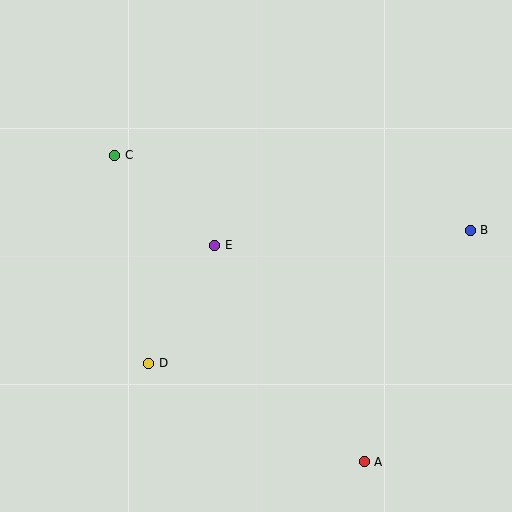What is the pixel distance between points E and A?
The distance between E and A is 263 pixels.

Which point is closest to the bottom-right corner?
Point A is closest to the bottom-right corner.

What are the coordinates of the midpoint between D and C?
The midpoint between D and C is at (132, 259).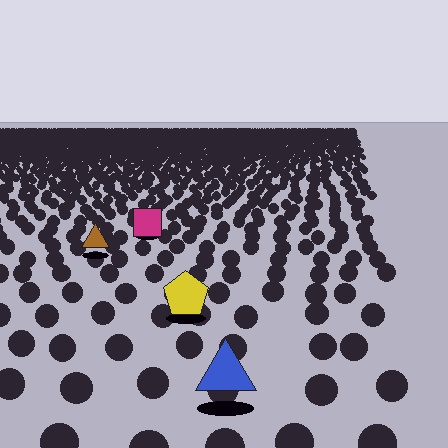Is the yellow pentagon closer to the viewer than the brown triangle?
Yes. The yellow pentagon is closer — you can tell from the texture gradient: the ground texture is coarser near it.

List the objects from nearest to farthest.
From nearest to farthest: the blue triangle, the yellow pentagon, the brown triangle, the magenta square.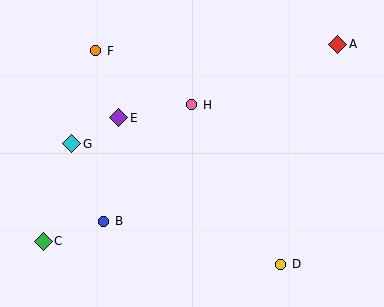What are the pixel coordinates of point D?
Point D is at (281, 264).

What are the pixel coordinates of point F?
Point F is at (96, 51).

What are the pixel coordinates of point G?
Point G is at (72, 144).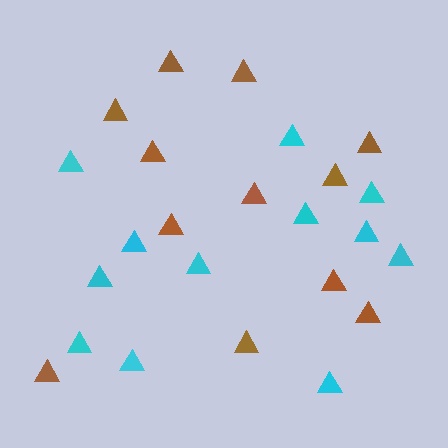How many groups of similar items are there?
There are 2 groups: one group of brown triangles (12) and one group of cyan triangles (12).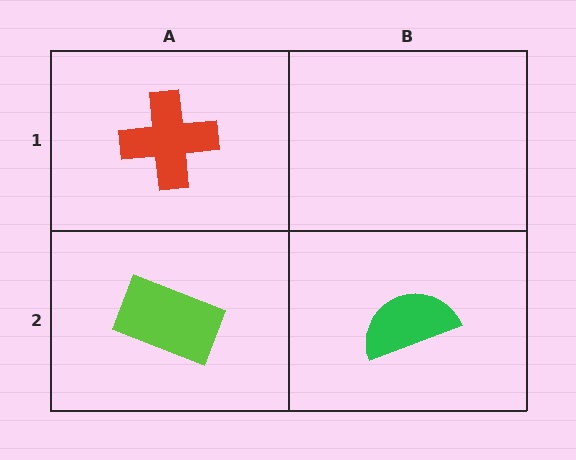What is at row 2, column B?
A green semicircle.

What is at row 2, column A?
A lime rectangle.